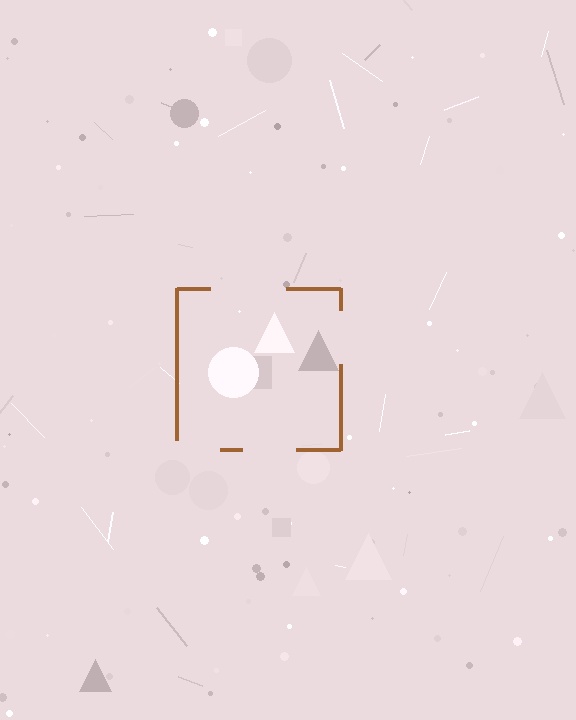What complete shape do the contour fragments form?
The contour fragments form a square.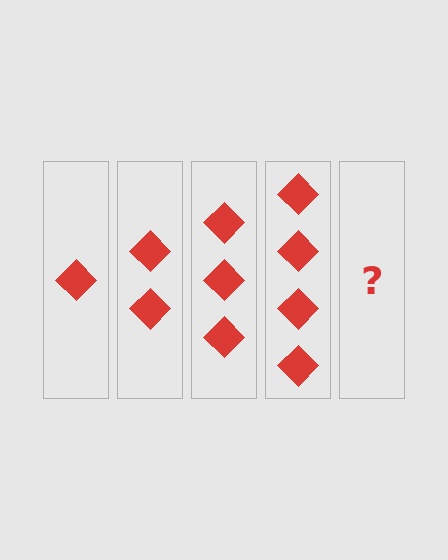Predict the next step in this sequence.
The next step is 5 diamonds.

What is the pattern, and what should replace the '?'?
The pattern is that each step adds one more diamond. The '?' should be 5 diamonds.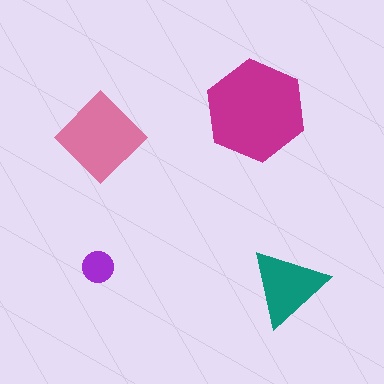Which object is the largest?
The magenta hexagon.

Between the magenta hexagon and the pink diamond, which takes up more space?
The magenta hexagon.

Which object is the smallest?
The purple circle.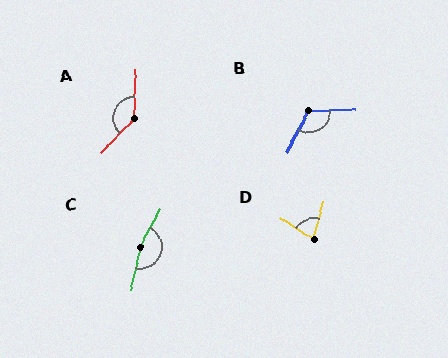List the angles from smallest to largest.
D (71°), B (119°), A (138°), C (165°).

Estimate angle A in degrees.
Approximately 138 degrees.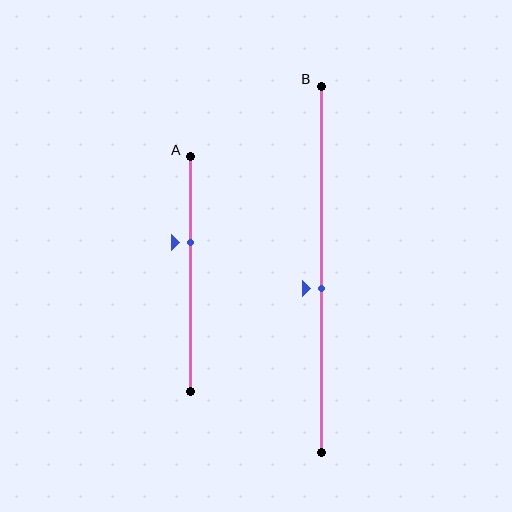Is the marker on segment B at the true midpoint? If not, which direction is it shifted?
No, the marker on segment B is shifted downward by about 5% of the segment length.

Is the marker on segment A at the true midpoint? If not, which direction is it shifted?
No, the marker on segment A is shifted upward by about 13% of the segment length.